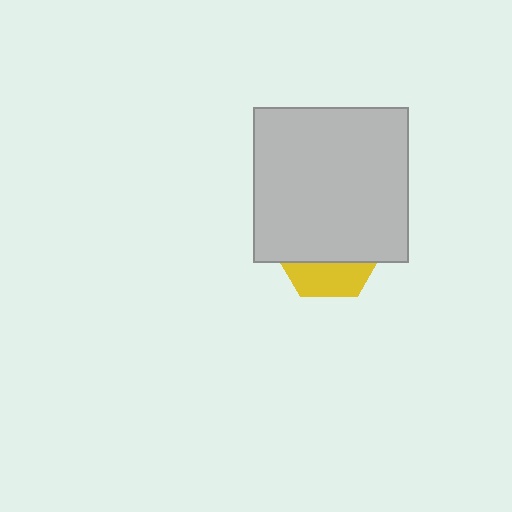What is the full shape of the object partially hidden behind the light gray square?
The partially hidden object is a yellow hexagon.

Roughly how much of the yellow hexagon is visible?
A small part of it is visible (roughly 30%).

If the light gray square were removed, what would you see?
You would see the complete yellow hexagon.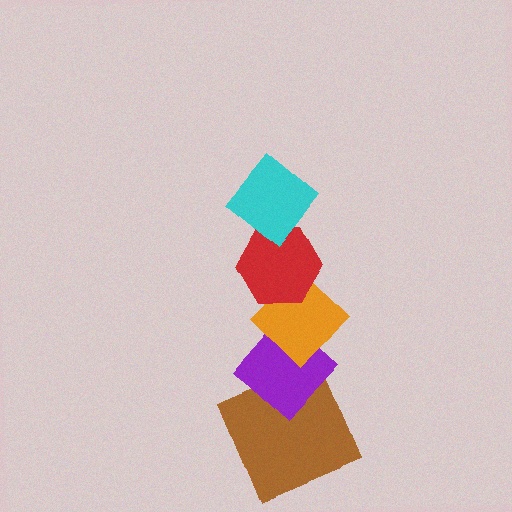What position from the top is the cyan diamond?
The cyan diamond is 1st from the top.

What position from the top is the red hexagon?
The red hexagon is 2nd from the top.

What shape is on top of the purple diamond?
The orange diamond is on top of the purple diamond.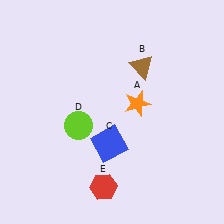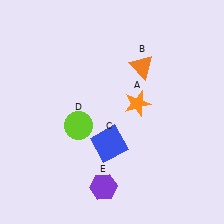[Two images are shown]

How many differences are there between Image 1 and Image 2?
There are 2 differences between the two images.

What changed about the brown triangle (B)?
In Image 1, B is brown. In Image 2, it changed to orange.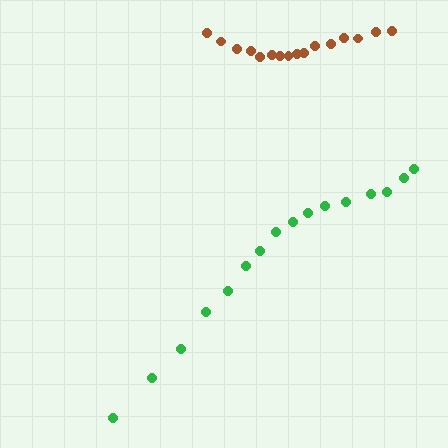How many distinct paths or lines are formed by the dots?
There are 2 distinct paths.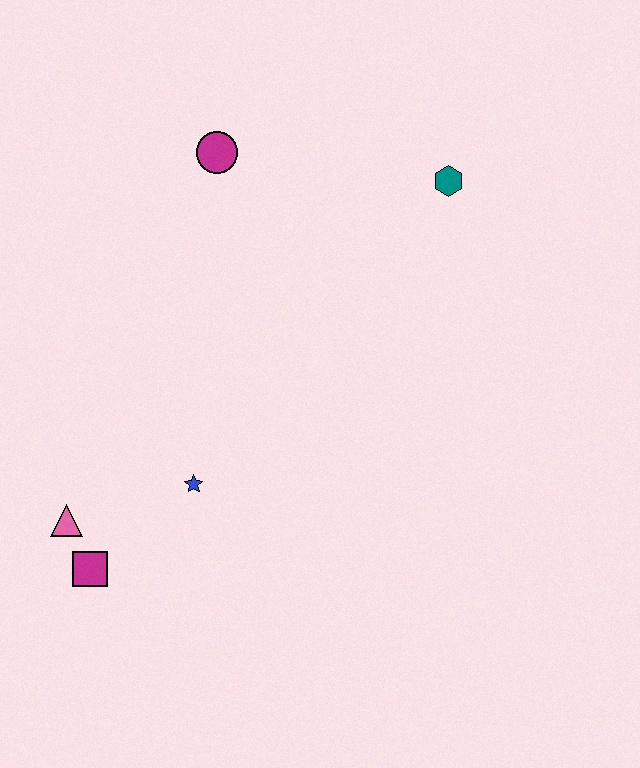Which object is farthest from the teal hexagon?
The magenta square is farthest from the teal hexagon.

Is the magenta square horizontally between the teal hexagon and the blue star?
No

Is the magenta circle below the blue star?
No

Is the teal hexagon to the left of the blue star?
No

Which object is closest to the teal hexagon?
The magenta circle is closest to the teal hexagon.